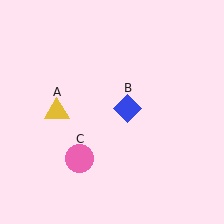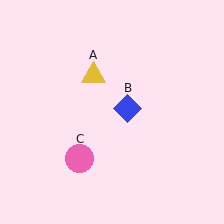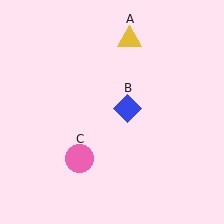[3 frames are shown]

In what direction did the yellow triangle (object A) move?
The yellow triangle (object A) moved up and to the right.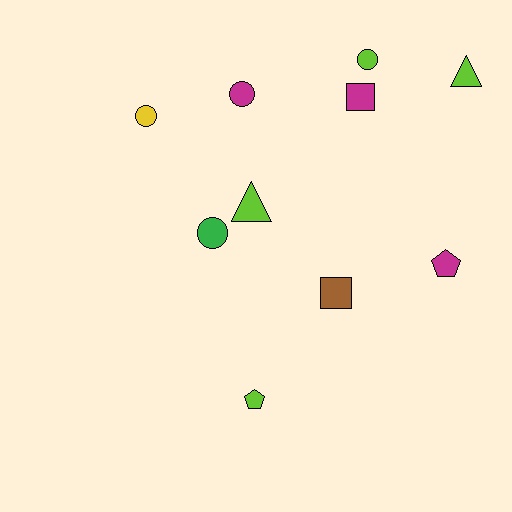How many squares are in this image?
There are 2 squares.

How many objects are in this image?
There are 10 objects.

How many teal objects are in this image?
There are no teal objects.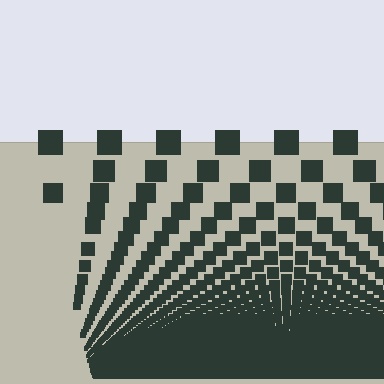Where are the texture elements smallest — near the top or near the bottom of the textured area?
Near the bottom.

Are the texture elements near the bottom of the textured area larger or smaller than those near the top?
Smaller. The gradient is inverted — elements near the bottom are smaller and denser.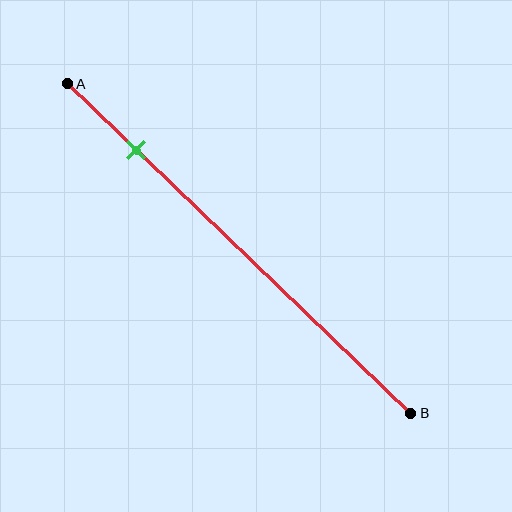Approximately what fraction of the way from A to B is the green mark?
The green mark is approximately 20% of the way from A to B.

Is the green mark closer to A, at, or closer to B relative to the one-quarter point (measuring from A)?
The green mark is closer to point A than the one-quarter point of segment AB.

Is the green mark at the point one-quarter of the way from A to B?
No, the mark is at about 20% from A, not at the 25% one-quarter point.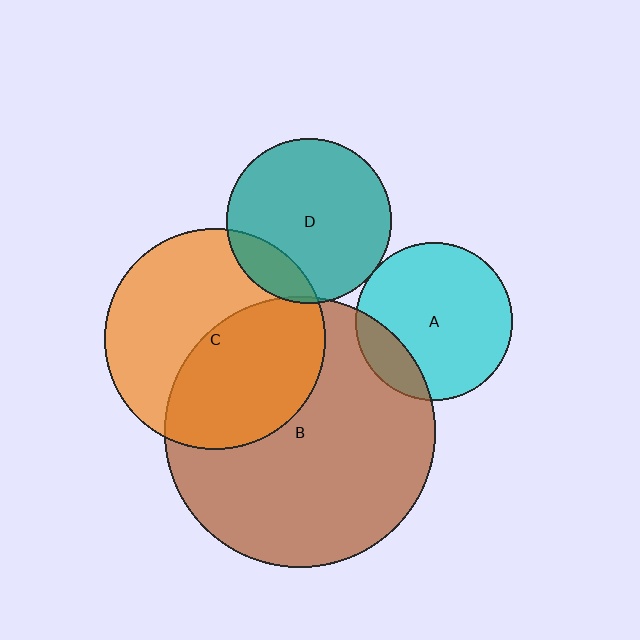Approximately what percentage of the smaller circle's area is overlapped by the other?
Approximately 15%.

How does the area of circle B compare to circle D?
Approximately 2.7 times.